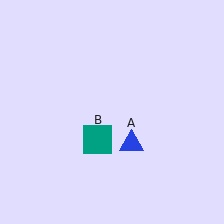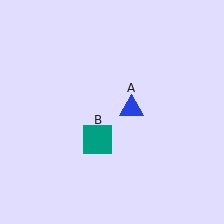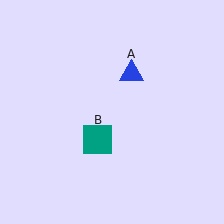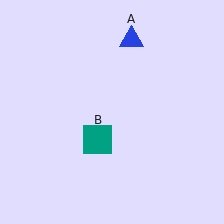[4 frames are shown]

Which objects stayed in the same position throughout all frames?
Teal square (object B) remained stationary.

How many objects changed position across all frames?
1 object changed position: blue triangle (object A).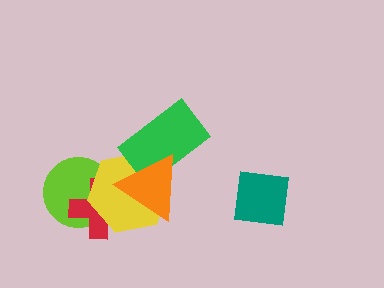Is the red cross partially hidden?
Yes, it is partially covered by another shape.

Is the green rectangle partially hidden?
Yes, it is partially covered by another shape.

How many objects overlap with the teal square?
0 objects overlap with the teal square.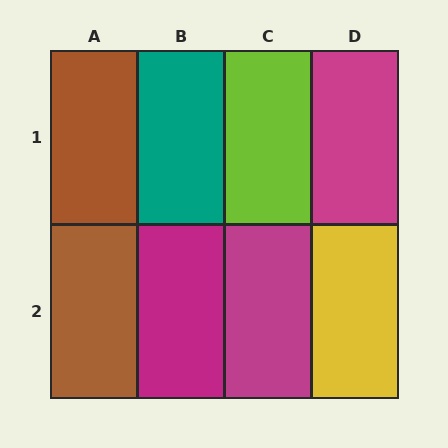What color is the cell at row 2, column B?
Magenta.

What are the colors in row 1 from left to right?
Brown, teal, lime, magenta.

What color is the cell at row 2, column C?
Magenta.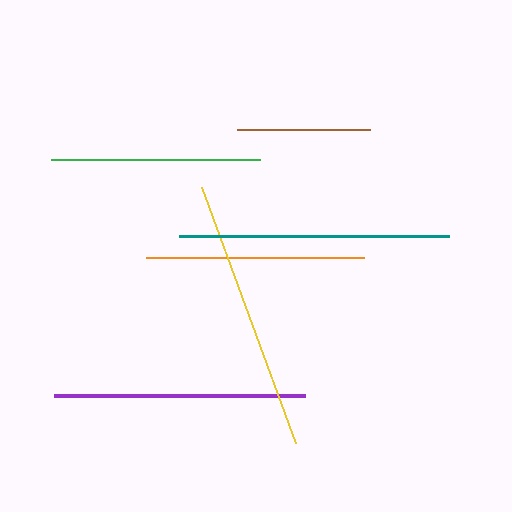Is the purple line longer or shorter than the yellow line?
The yellow line is longer than the purple line.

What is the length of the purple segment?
The purple segment is approximately 251 pixels long.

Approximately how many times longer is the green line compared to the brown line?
The green line is approximately 1.6 times the length of the brown line.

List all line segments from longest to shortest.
From longest to shortest: yellow, teal, purple, orange, green, brown.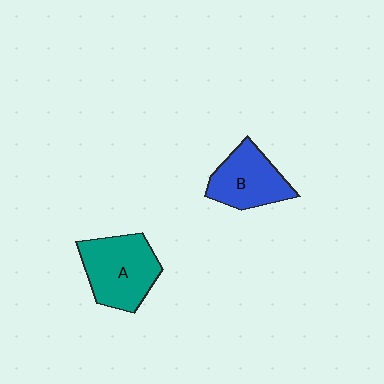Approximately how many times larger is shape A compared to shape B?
Approximately 1.2 times.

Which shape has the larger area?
Shape A (teal).